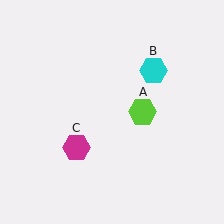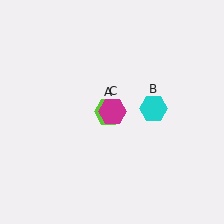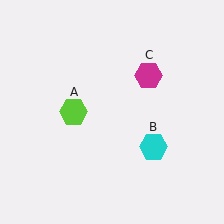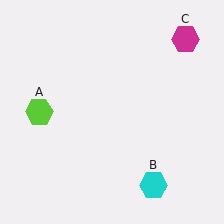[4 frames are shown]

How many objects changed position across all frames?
3 objects changed position: lime hexagon (object A), cyan hexagon (object B), magenta hexagon (object C).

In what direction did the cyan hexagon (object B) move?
The cyan hexagon (object B) moved down.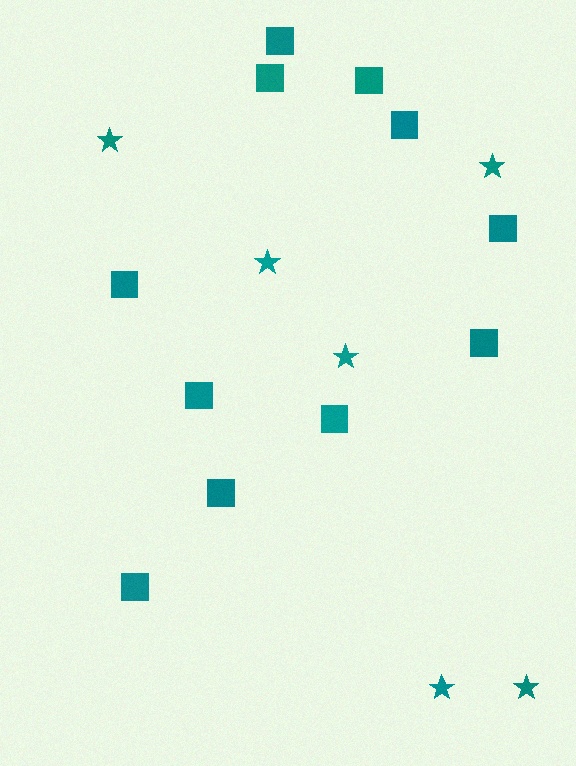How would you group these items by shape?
There are 2 groups: one group of squares (11) and one group of stars (6).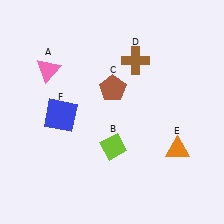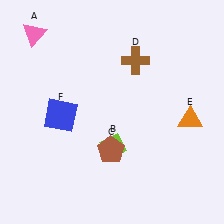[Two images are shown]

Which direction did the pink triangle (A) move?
The pink triangle (A) moved up.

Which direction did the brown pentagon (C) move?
The brown pentagon (C) moved down.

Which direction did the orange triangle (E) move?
The orange triangle (E) moved up.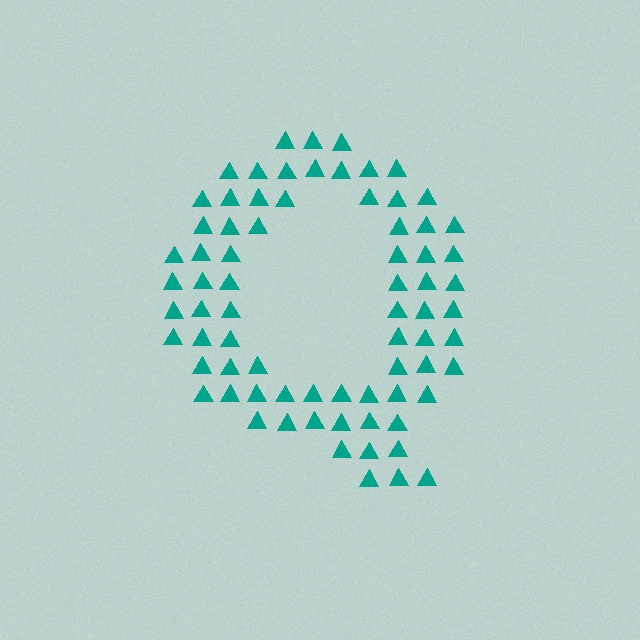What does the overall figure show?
The overall figure shows the letter Q.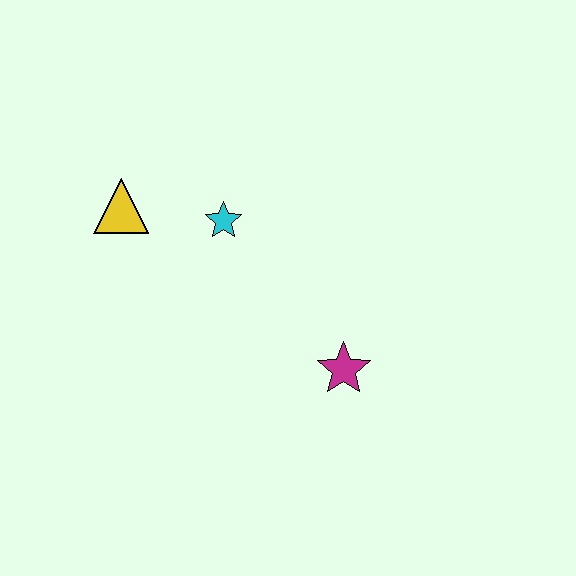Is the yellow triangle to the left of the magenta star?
Yes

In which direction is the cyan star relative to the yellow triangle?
The cyan star is to the right of the yellow triangle.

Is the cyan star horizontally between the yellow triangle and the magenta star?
Yes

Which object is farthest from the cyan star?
The magenta star is farthest from the cyan star.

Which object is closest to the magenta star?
The cyan star is closest to the magenta star.